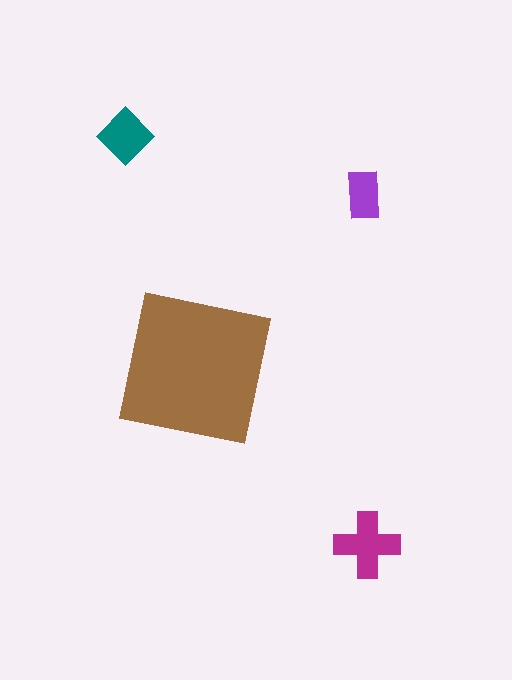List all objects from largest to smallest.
The brown square, the magenta cross, the teal diamond, the purple rectangle.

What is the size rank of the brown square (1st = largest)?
1st.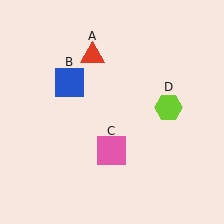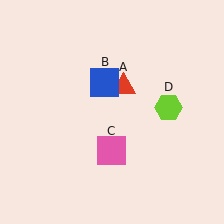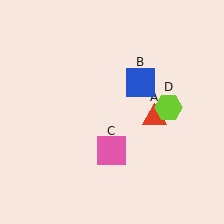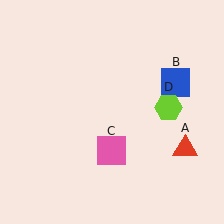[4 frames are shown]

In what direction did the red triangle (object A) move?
The red triangle (object A) moved down and to the right.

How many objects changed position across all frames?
2 objects changed position: red triangle (object A), blue square (object B).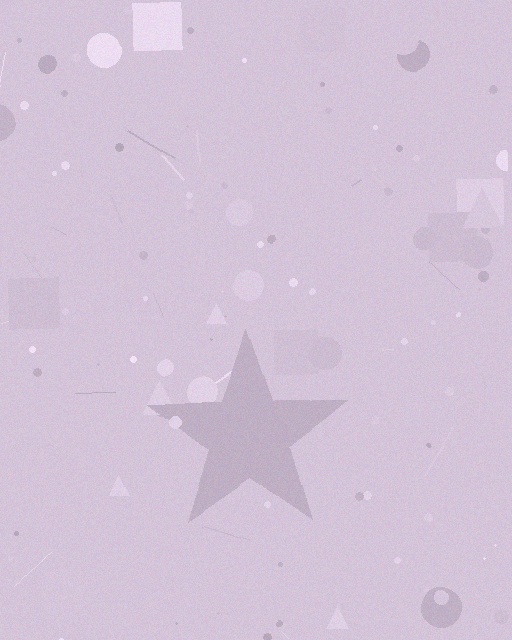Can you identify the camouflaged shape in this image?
The camouflaged shape is a star.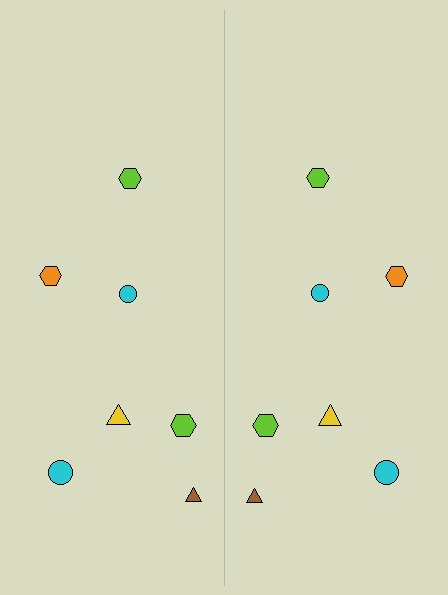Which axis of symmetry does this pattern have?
The pattern has a vertical axis of symmetry running through the center of the image.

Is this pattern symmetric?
Yes, this pattern has bilateral (reflection) symmetry.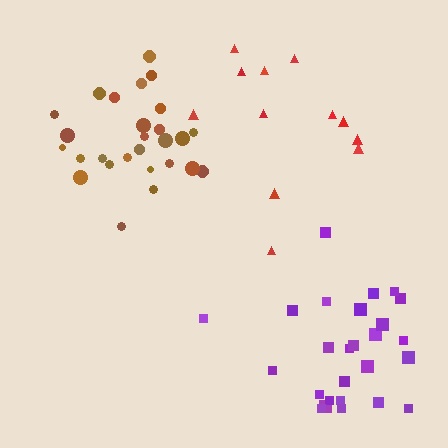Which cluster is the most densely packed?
Brown.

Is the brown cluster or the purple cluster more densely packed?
Brown.